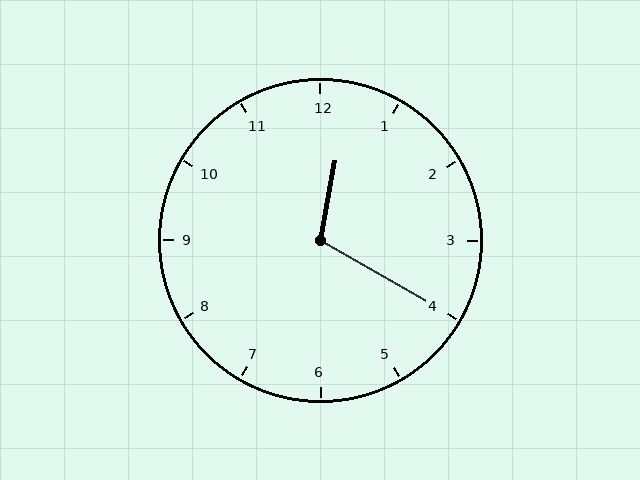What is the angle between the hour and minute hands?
Approximately 110 degrees.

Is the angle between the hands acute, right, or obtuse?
It is obtuse.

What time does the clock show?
12:20.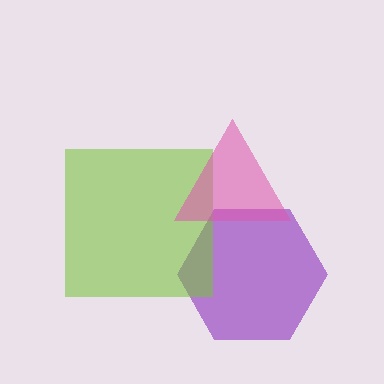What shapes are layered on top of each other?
The layered shapes are: a purple hexagon, a lime square, a pink triangle.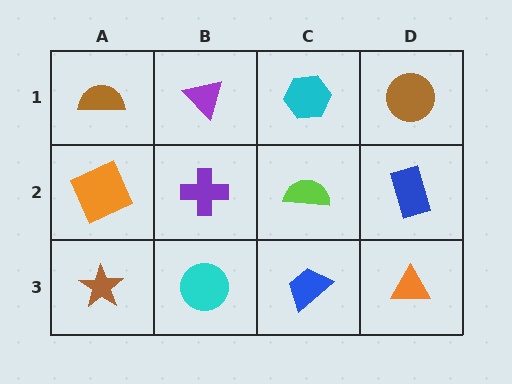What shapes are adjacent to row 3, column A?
An orange square (row 2, column A), a cyan circle (row 3, column B).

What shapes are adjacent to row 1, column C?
A lime semicircle (row 2, column C), a purple triangle (row 1, column B), a brown circle (row 1, column D).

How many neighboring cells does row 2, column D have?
3.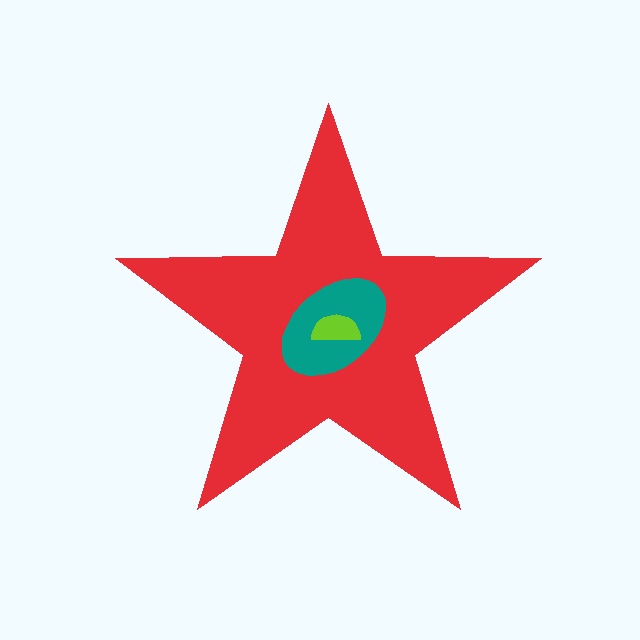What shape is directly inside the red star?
The teal ellipse.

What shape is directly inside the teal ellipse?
The lime semicircle.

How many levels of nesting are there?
3.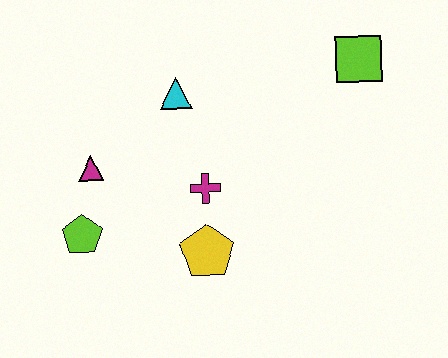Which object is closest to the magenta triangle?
The lime pentagon is closest to the magenta triangle.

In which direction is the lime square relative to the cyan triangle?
The lime square is to the right of the cyan triangle.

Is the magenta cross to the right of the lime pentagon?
Yes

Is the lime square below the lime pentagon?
No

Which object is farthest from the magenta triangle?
The lime square is farthest from the magenta triangle.